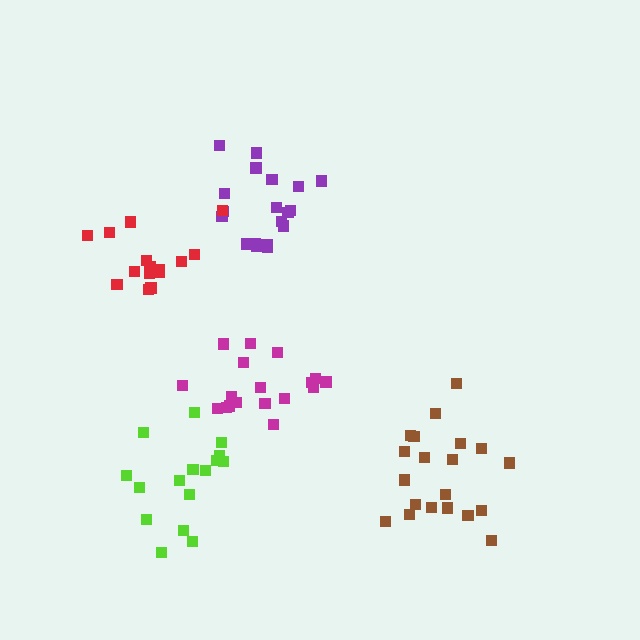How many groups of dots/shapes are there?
There are 5 groups.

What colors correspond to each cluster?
The clusters are colored: purple, red, magenta, brown, lime.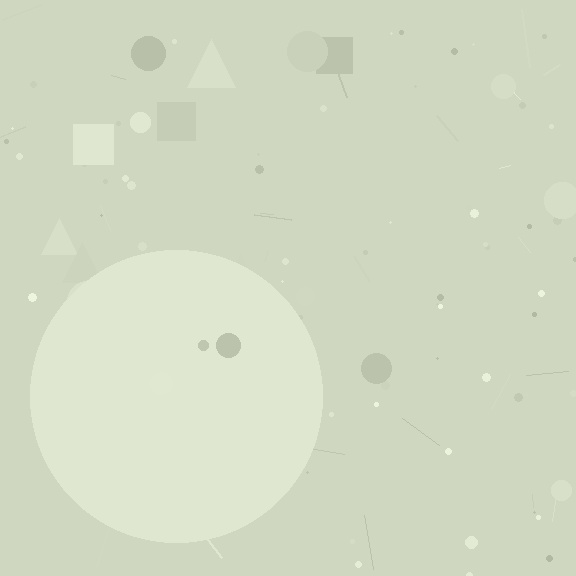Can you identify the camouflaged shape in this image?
The camouflaged shape is a circle.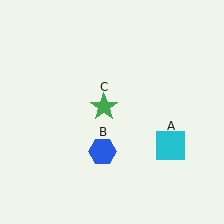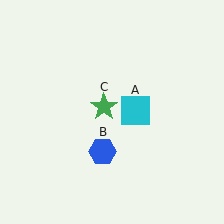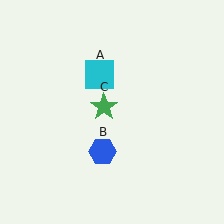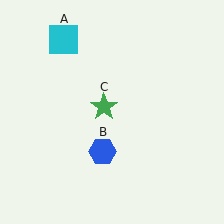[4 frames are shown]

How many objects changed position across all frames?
1 object changed position: cyan square (object A).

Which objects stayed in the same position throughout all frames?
Blue hexagon (object B) and green star (object C) remained stationary.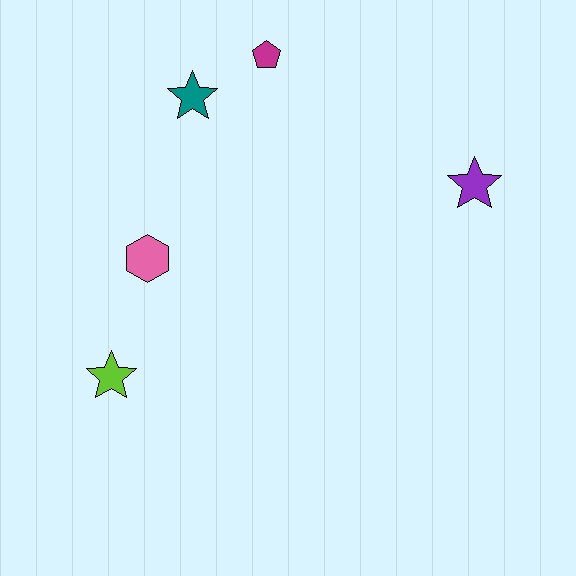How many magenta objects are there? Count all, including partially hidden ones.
There is 1 magenta object.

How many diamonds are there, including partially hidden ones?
There are no diamonds.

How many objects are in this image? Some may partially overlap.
There are 5 objects.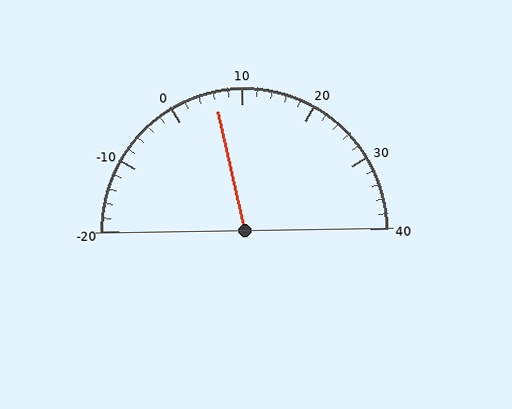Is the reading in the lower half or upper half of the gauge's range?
The reading is in the lower half of the range (-20 to 40).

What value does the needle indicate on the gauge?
The needle indicates approximately 6.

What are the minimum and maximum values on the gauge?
The gauge ranges from -20 to 40.